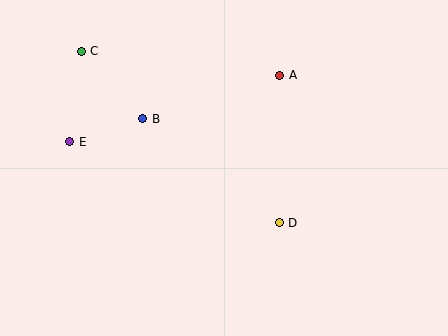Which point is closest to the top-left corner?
Point C is closest to the top-left corner.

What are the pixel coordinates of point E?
Point E is at (70, 142).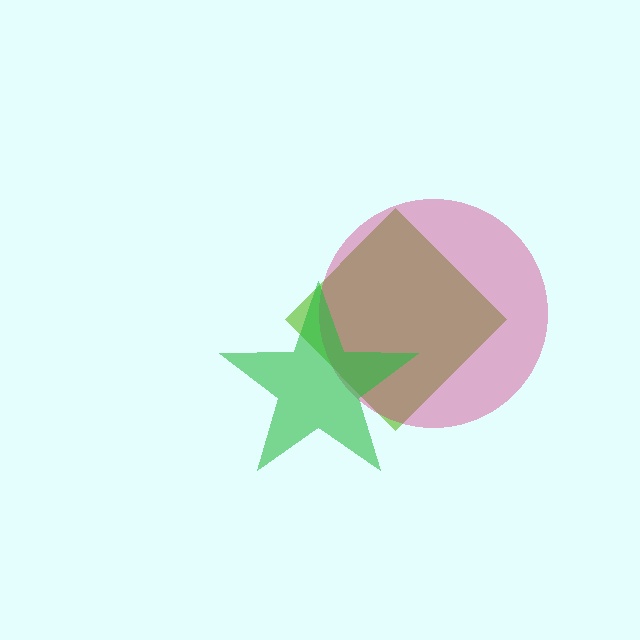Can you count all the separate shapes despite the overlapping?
Yes, there are 3 separate shapes.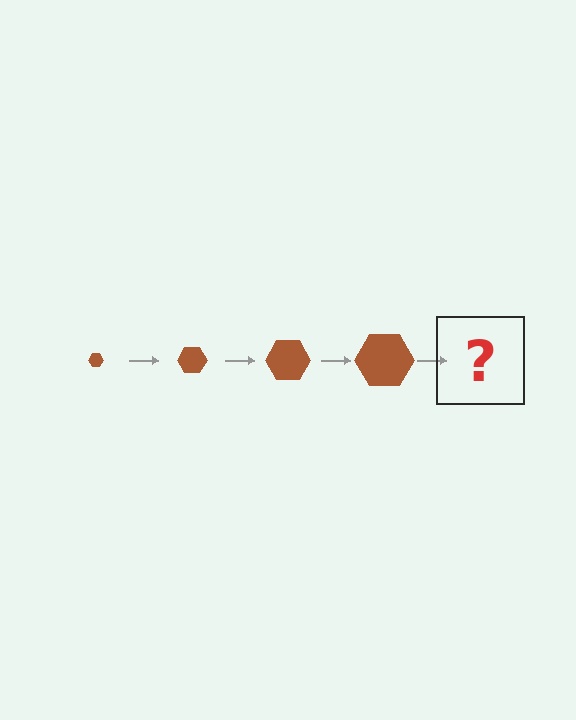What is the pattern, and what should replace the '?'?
The pattern is that the hexagon gets progressively larger each step. The '?' should be a brown hexagon, larger than the previous one.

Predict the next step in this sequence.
The next step is a brown hexagon, larger than the previous one.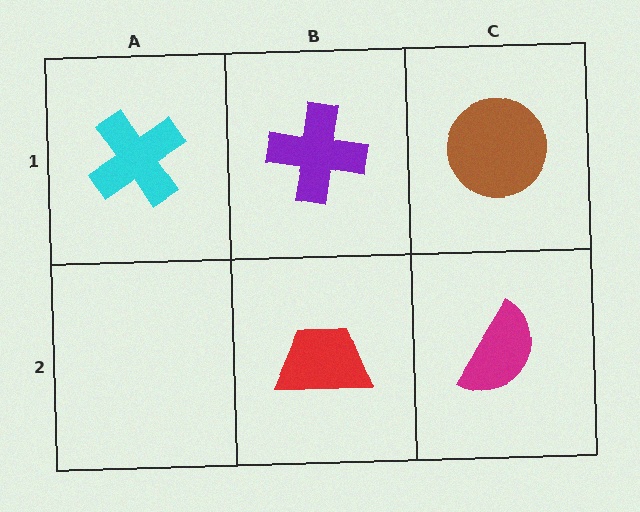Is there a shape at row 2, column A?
No, that cell is empty.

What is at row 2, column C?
A magenta semicircle.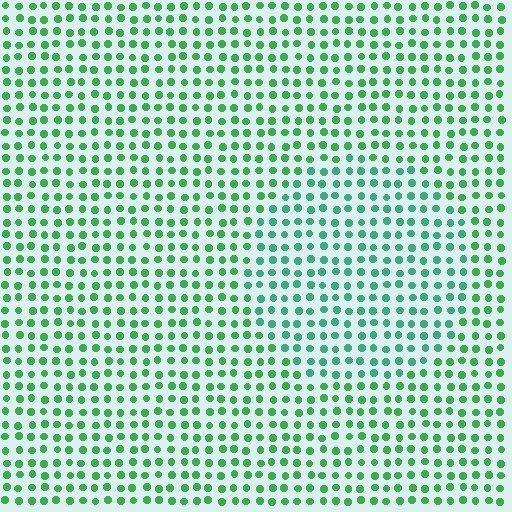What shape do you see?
I see a circle.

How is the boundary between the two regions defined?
The boundary is defined purely by a slight shift in hue (about 26 degrees). Spacing, size, and orientation are identical on both sides.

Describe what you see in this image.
The image is filled with small green elements in a uniform arrangement. A circle-shaped region is visible where the elements are tinted to a slightly different hue, forming a subtle color boundary.